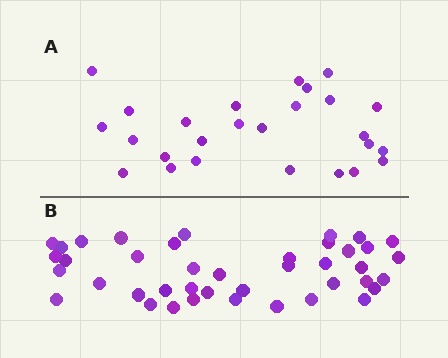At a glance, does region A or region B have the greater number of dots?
Region B (the bottom region) has more dots.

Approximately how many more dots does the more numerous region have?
Region B has approximately 15 more dots than region A.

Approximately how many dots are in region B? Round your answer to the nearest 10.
About 40 dots. (The exact count is 41, which rounds to 40.)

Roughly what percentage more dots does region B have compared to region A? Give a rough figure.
About 60% more.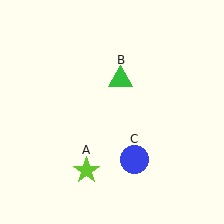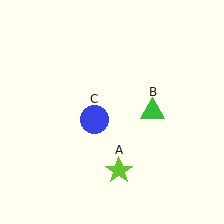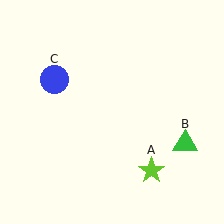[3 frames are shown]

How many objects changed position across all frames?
3 objects changed position: lime star (object A), green triangle (object B), blue circle (object C).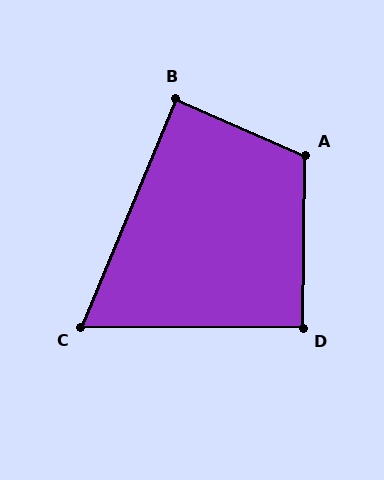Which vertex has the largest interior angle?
A, at approximately 112 degrees.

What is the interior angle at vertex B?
Approximately 89 degrees (approximately right).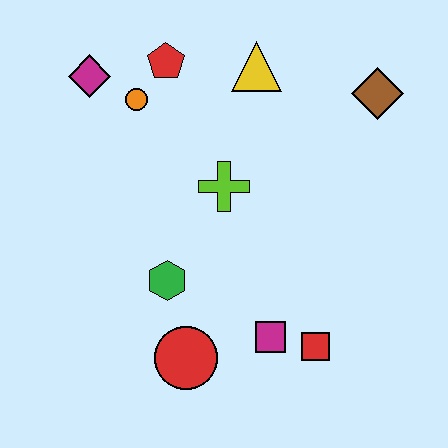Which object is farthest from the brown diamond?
The red circle is farthest from the brown diamond.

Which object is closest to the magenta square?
The red square is closest to the magenta square.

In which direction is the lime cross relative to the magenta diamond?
The lime cross is to the right of the magenta diamond.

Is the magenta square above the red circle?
Yes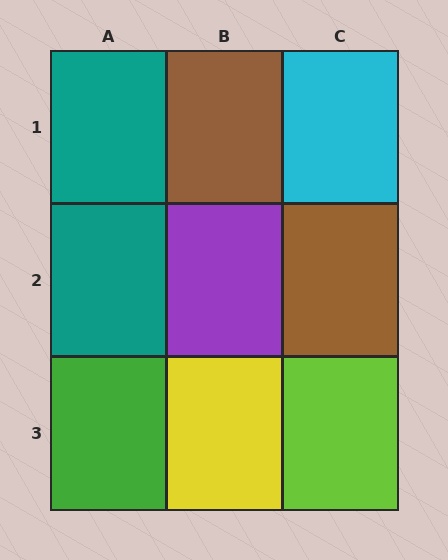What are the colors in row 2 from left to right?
Teal, purple, brown.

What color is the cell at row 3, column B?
Yellow.